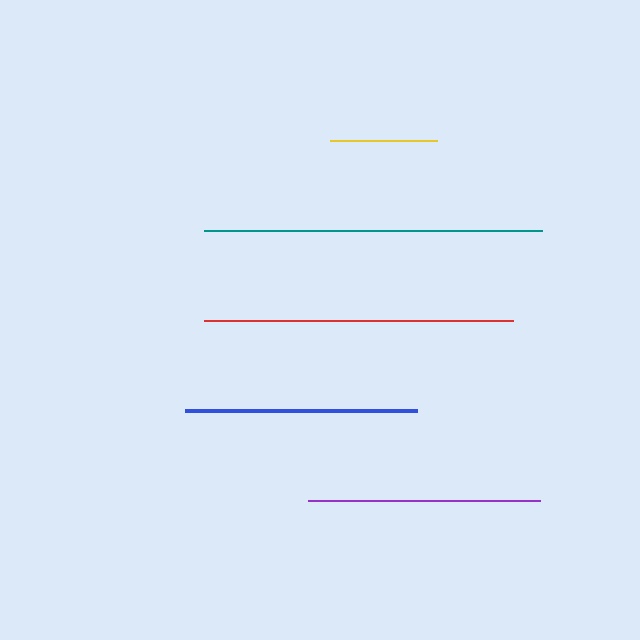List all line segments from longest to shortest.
From longest to shortest: teal, red, blue, purple, yellow.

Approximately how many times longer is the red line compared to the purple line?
The red line is approximately 1.3 times the length of the purple line.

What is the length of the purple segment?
The purple segment is approximately 231 pixels long.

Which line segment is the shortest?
The yellow line is the shortest at approximately 107 pixels.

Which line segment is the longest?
The teal line is the longest at approximately 338 pixels.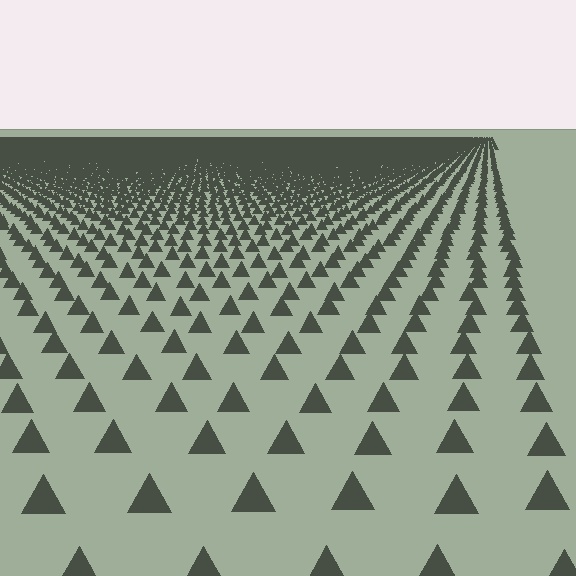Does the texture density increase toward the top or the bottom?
Density increases toward the top.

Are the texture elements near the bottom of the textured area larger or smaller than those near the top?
Larger. Near the bottom, elements are closer to the viewer and appear at a bigger on-screen size.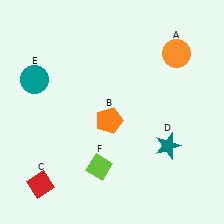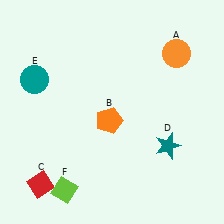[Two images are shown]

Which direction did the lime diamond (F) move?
The lime diamond (F) moved left.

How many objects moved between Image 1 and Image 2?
1 object moved between the two images.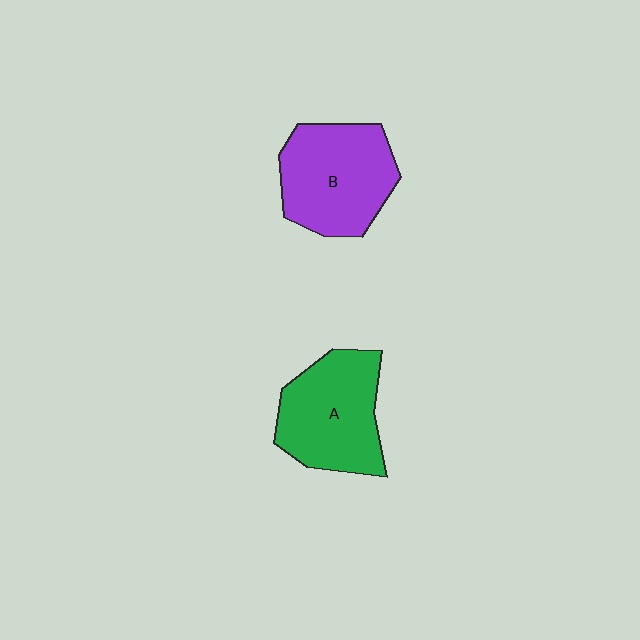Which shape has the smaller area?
Shape A (green).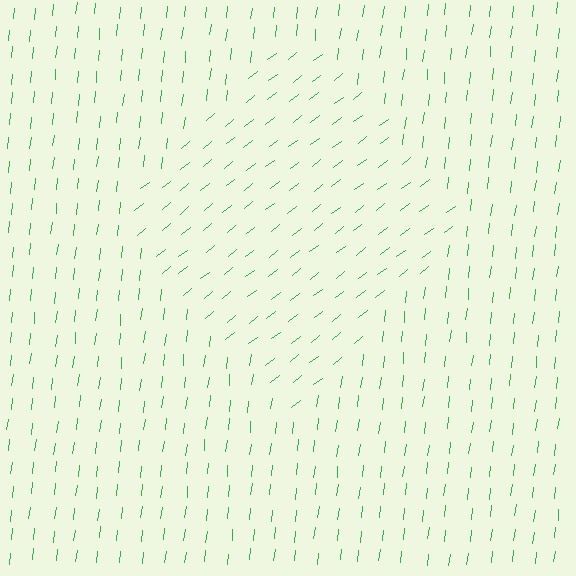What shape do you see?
I see a diamond.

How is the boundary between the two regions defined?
The boundary is defined purely by a change in line orientation (approximately 45 degrees difference). All lines are the same color and thickness.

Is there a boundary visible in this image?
Yes, there is a texture boundary formed by a change in line orientation.